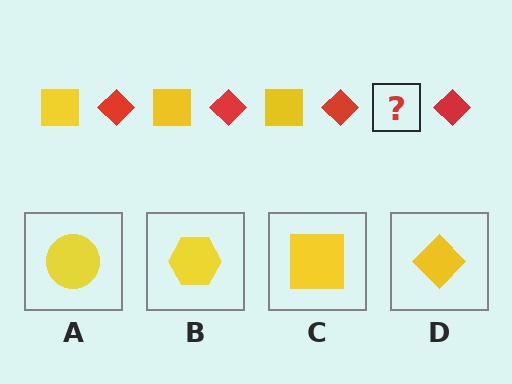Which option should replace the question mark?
Option C.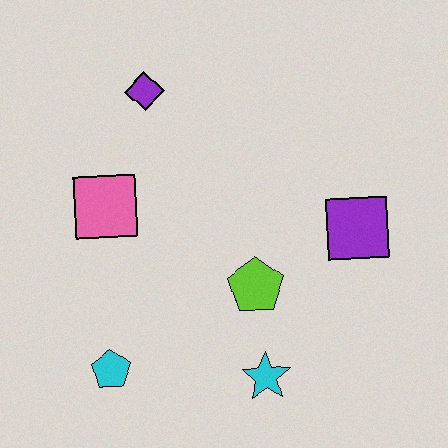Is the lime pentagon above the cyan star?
Yes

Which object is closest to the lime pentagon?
The cyan star is closest to the lime pentagon.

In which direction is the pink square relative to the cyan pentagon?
The pink square is above the cyan pentagon.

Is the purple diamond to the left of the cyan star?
Yes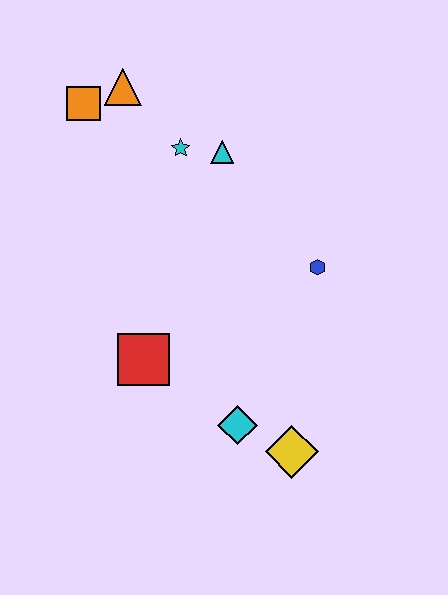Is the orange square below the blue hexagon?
No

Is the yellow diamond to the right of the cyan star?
Yes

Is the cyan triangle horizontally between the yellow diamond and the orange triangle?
Yes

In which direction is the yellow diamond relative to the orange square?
The yellow diamond is below the orange square.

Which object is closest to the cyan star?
The cyan triangle is closest to the cyan star.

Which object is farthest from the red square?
The orange triangle is farthest from the red square.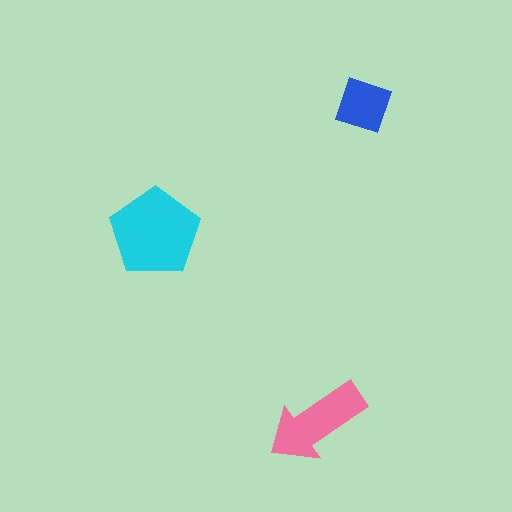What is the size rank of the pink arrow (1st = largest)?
2nd.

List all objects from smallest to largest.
The blue diamond, the pink arrow, the cyan pentagon.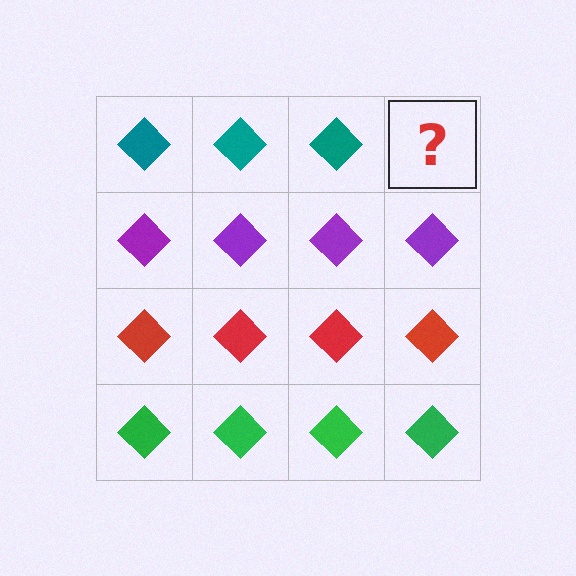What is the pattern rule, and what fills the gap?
The rule is that each row has a consistent color. The gap should be filled with a teal diamond.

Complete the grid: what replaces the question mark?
The question mark should be replaced with a teal diamond.